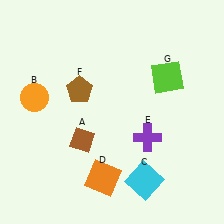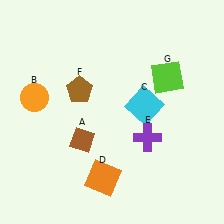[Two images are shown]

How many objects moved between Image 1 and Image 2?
1 object moved between the two images.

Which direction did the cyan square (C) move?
The cyan square (C) moved up.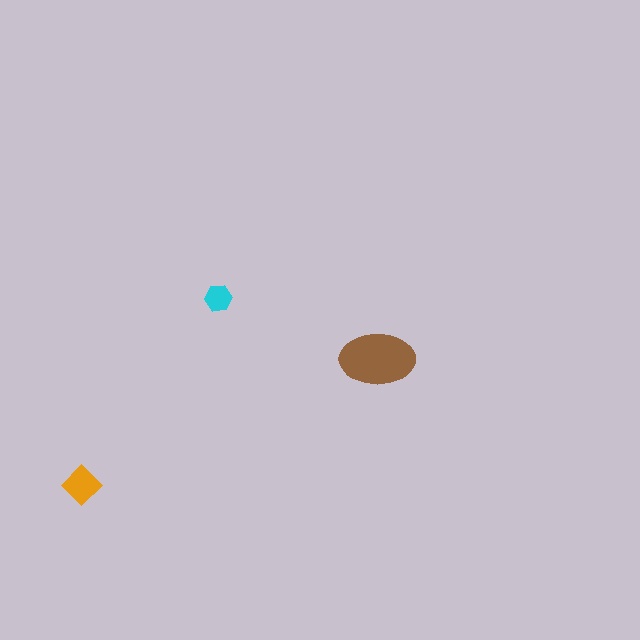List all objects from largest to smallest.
The brown ellipse, the orange diamond, the cyan hexagon.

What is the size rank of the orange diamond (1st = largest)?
2nd.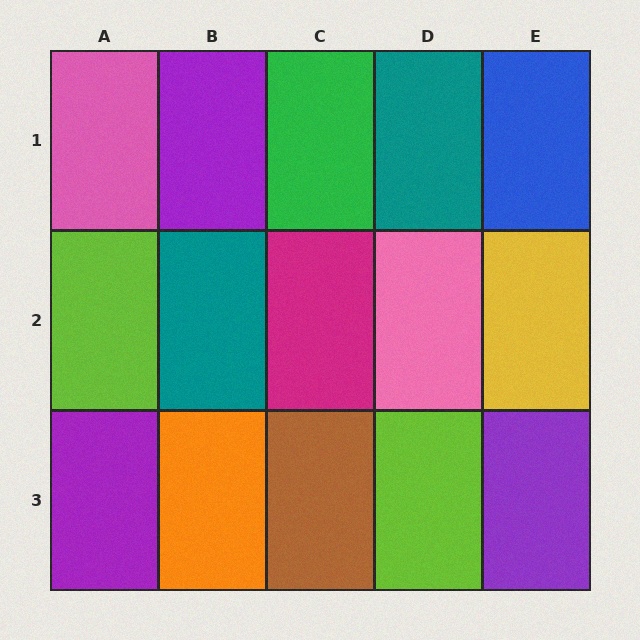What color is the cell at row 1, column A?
Pink.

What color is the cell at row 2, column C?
Magenta.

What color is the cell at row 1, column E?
Blue.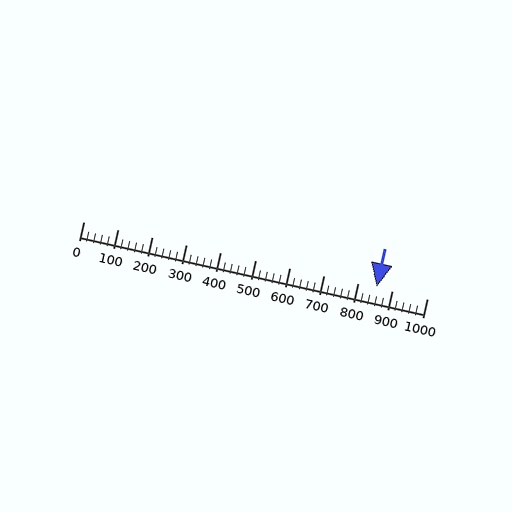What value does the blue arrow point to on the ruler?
The blue arrow points to approximately 855.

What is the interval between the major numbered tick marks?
The major tick marks are spaced 100 units apart.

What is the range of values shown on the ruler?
The ruler shows values from 0 to 1000.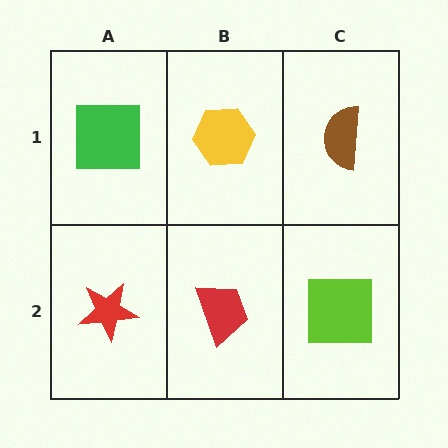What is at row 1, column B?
A yellow hexagon.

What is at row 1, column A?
A green square.